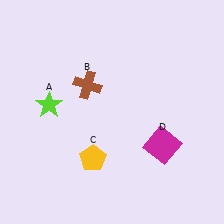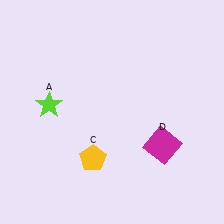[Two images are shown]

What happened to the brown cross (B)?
The brown cross (B) was removed in Image 2. It was in the top-left area of Image 1.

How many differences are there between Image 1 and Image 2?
There is 1 difference between the two images.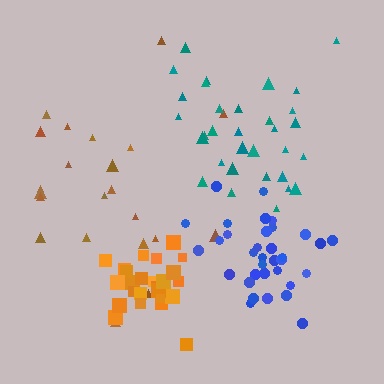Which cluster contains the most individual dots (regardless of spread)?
Blue (35).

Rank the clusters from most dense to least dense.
orange, blue, teal, brown.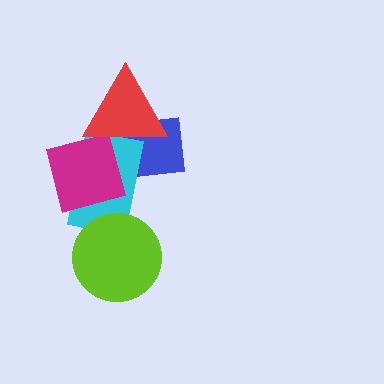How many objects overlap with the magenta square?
3 objects overlap with the magenta square.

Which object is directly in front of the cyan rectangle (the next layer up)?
The lime circle is directly in front of the cyan rectangle.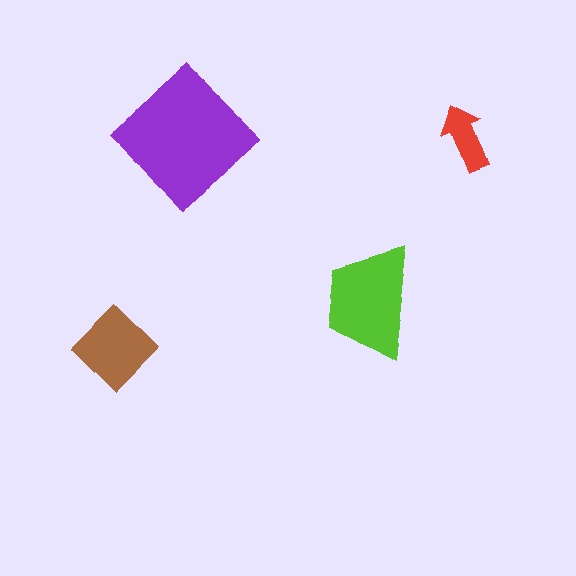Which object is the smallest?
The red arrow.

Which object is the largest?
The purple diamond.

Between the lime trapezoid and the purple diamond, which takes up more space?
The purple diamond.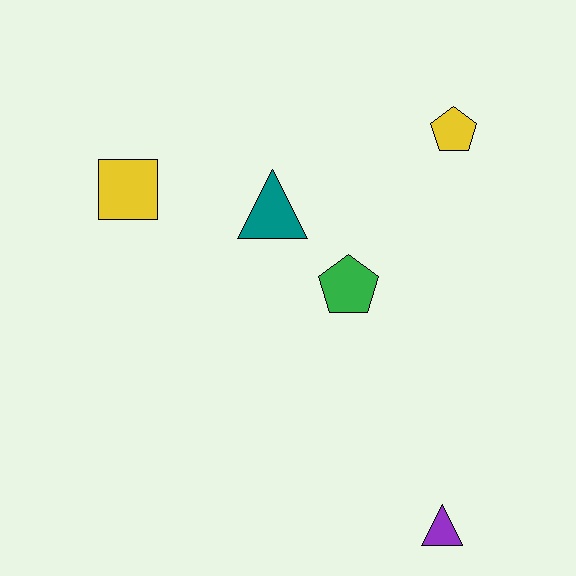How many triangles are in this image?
There are 2 triangles.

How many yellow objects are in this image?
There are 2 yellow objects.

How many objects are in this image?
There are 5 objects.